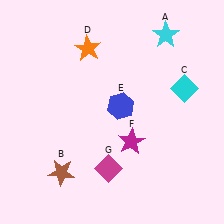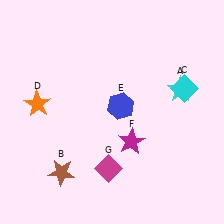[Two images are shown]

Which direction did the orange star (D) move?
The orange star (D) moved down.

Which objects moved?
The objects that moved are: the cyan star (A), the orange star (D).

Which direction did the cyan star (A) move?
The cyan star (A) moved down.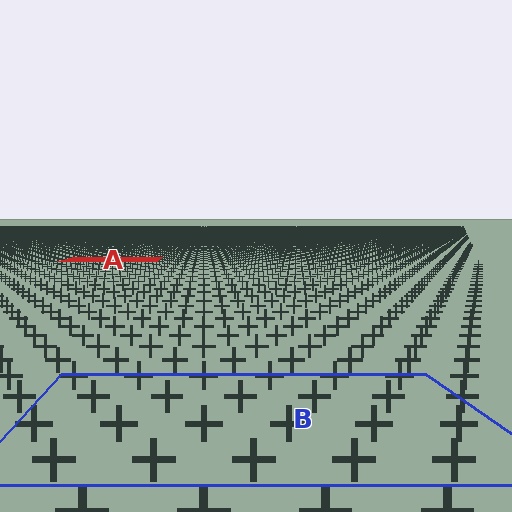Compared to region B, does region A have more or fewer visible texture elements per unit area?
Region A has more texture elements per unit area — they are packed more densely because it is farther away.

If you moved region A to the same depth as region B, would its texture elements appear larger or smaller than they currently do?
They would appear larger. At a closer depth, the same texture elements are projected at a bigger on-screen size.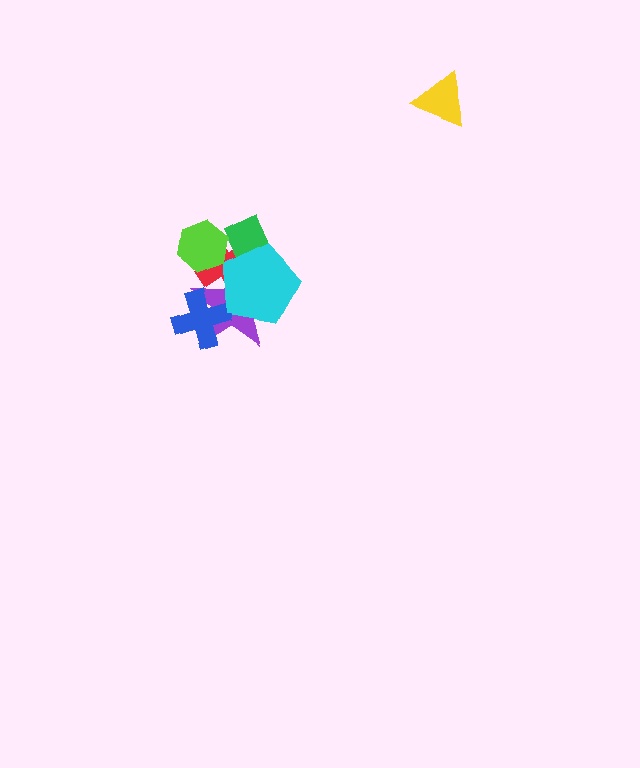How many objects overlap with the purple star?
4 objects overlap with the purple star.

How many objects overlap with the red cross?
4 objects overlap with the red cross.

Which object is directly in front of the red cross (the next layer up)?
The green rectangle is directly in front of the red cross.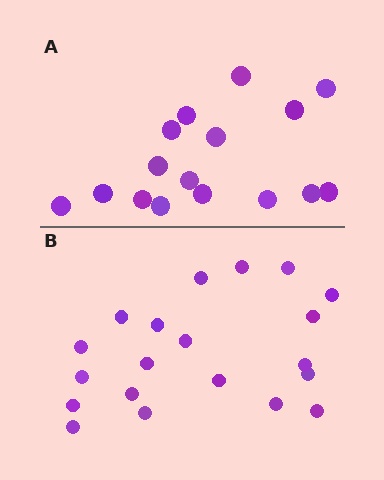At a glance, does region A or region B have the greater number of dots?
Region B (the bottom region) has more dots.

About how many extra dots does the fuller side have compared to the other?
Region B has about 4 more dots than region A.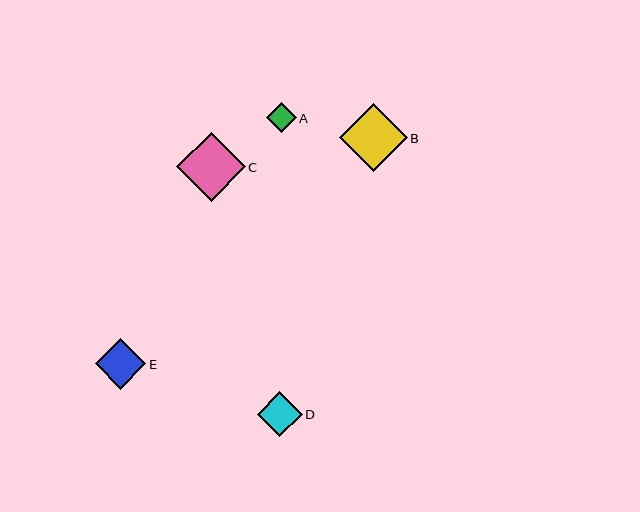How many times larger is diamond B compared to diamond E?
Diamond B is approximately 1.4 times the size of diamond E.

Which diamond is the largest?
Diamond C is the largest with a size of approximately 69 pixels.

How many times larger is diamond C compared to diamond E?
Diamond C is approximately 1.4 times the size of diamond E.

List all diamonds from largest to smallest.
From largest to smallest: C, B, E, D, A.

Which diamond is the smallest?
Diamond A is the smallest with a size of approximately 30 pixels.